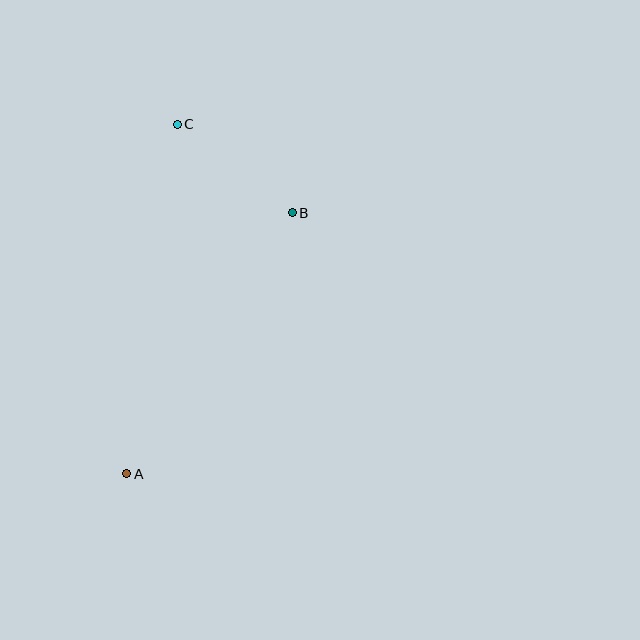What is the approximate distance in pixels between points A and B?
The distance between A and B is approximately 309 pixels.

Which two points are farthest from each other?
Points A and C are farthest from each other.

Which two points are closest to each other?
Points B and C are closest to each other.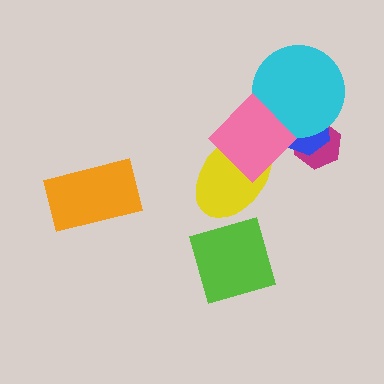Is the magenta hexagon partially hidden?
Yes, it is partially covered by another shape.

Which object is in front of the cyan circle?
The pink diamond is in front of the cyan circle.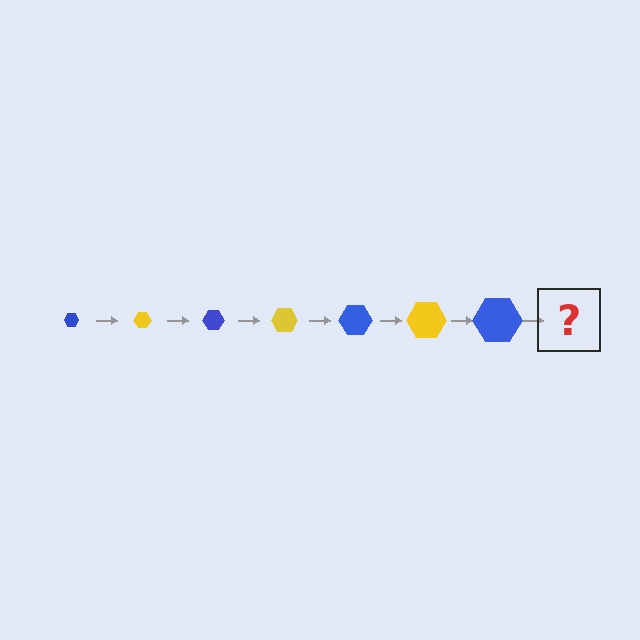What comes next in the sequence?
The next element should be a yellow hexagon, larger than the previous one.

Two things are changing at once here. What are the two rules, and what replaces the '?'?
The two rules are that the hexagon grows larger each step and the color cycles through blue and yellow. The '?' should be a yellow hexagon, larger than the previous one.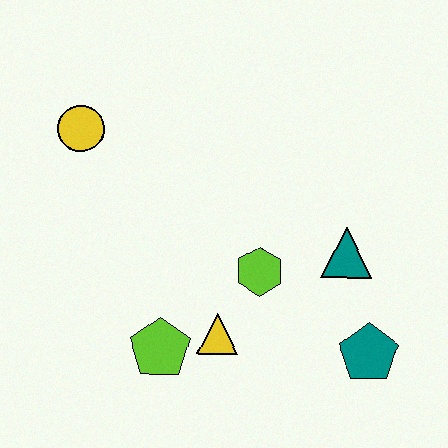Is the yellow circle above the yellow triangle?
Yes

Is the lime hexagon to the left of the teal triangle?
Yes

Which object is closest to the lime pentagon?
The yellow triangle is closest to the lime pentagon.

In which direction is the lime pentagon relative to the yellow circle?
The lime pentagon is below the yellow circle.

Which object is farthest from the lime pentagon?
The yellow circle is farthest from the lime pentagon.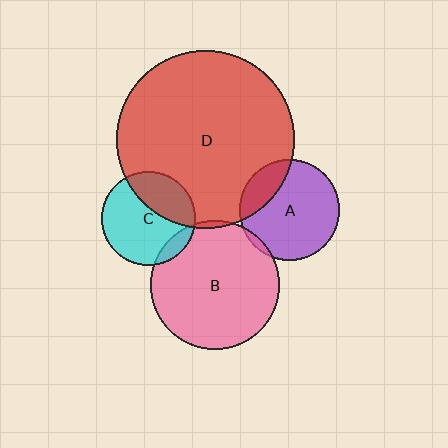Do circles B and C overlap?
Yes.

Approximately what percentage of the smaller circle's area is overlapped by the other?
Approximately 10%.